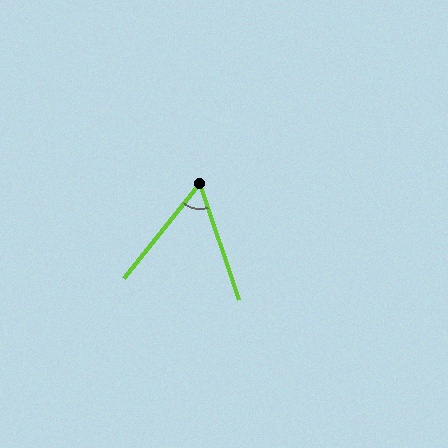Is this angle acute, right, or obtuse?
It is acute.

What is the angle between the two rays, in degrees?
Approximately 57 degrees.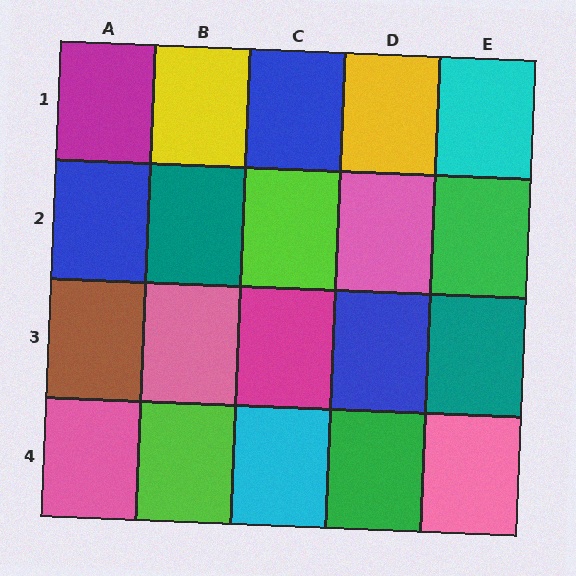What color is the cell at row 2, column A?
Blue.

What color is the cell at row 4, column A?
Pink.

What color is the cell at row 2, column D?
Pink.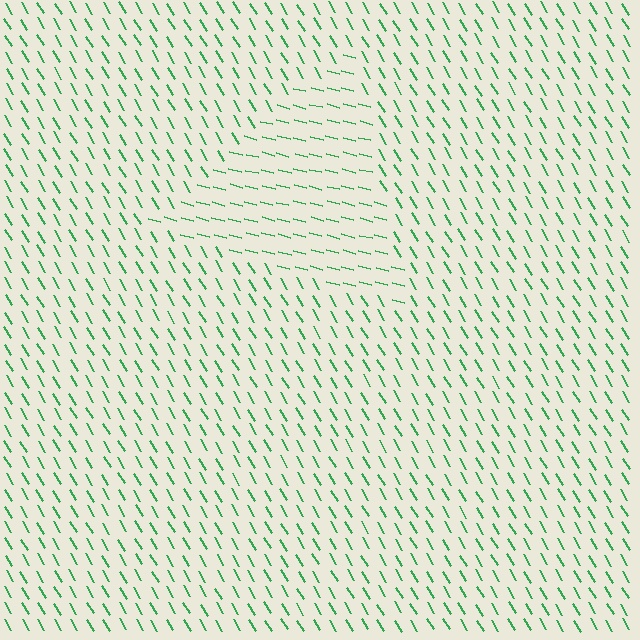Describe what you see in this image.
The image is filled with small green line segments. A triangle region in the image has lines oriented differently from the surrounding lines, creating a visible texture boundary.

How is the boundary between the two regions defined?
The boundary is defined purely by a change in line orientation (approximately 45 degrees difference). All lines are the same color and thickness.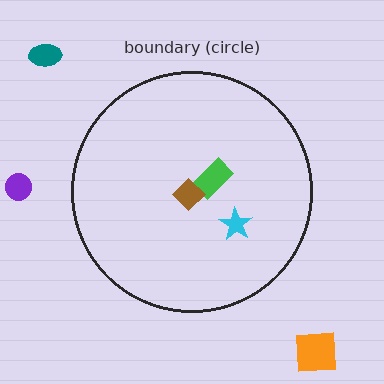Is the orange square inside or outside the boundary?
Outside.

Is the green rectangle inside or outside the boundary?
Inside.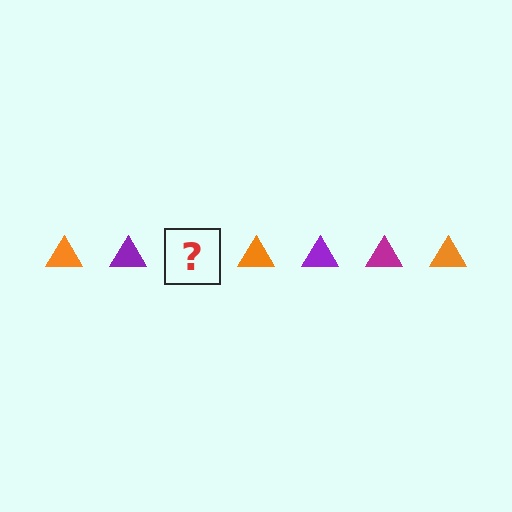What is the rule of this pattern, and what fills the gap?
The rule is that the pattern cycles through orange, purple, magenta triangles. The gap should be filled with a magenta triangle.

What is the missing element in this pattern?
The missing element is a magenta triangle.